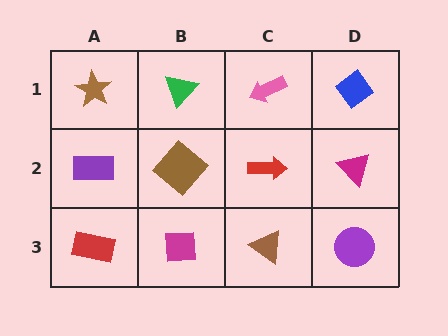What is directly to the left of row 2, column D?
A red arrow.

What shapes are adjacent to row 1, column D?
A magenta triangle (row 2, column D), a pink arrow (row 1, column C).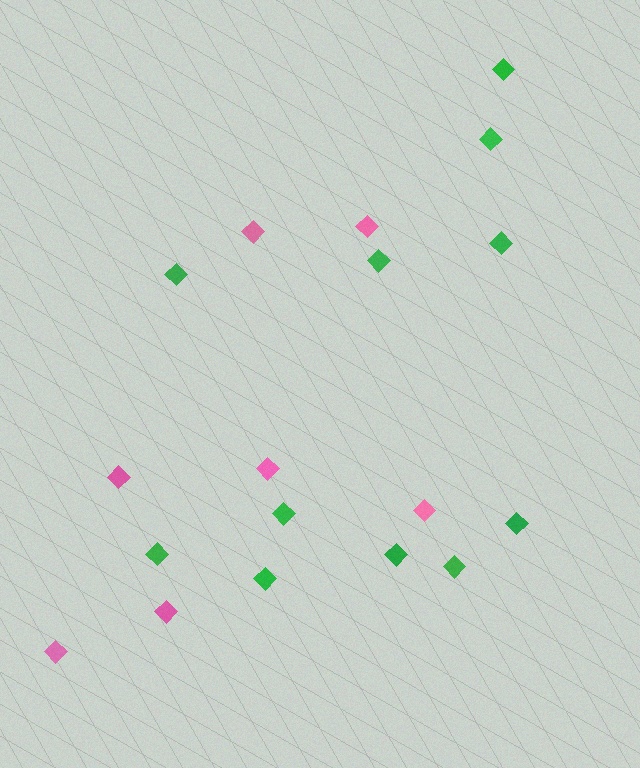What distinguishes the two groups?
There are 2 groups: one group of pink diamonds (7) and one group of green diamonds (11).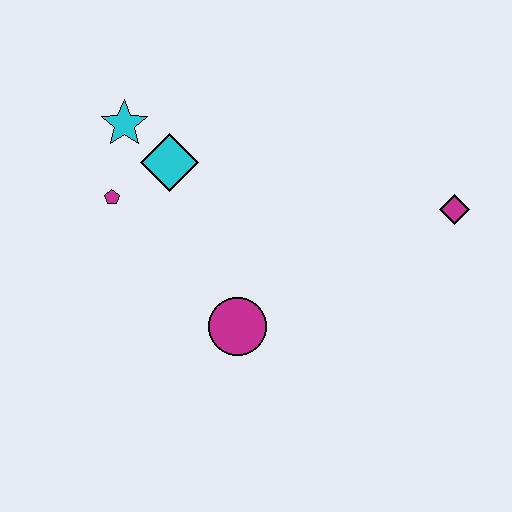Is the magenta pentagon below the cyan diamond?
Yes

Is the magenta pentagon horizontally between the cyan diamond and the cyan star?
No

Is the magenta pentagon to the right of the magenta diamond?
No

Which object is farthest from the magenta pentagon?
The magenta diamond is farthest from the magenta pentagon.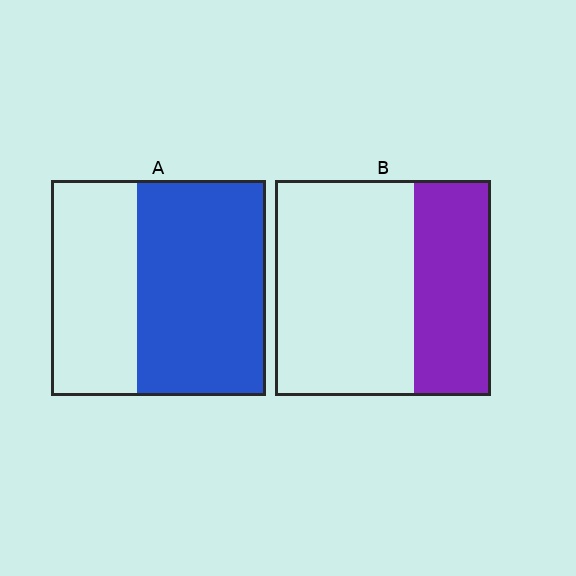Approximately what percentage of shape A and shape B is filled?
A is approximately 60% and B is approximately 35%.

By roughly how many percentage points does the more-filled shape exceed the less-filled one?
By roughly 25 percentage points (A over B).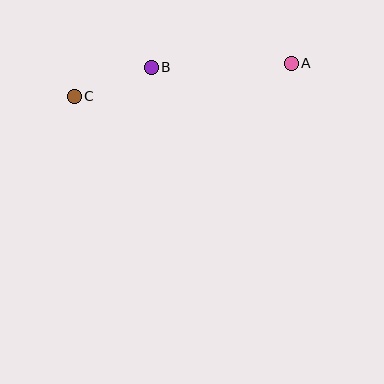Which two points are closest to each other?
Points B and C are closest to each other.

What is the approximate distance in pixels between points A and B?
The distance between A and B is approximately 140 pixels.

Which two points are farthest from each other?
Points A and C are farthest from each other.